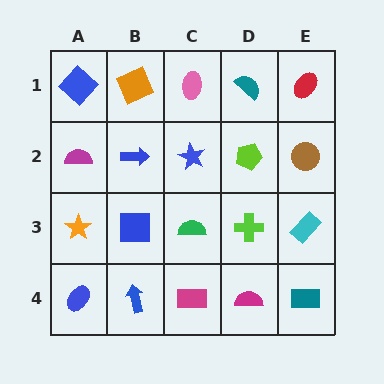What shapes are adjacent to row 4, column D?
A lime cross (row 3, column D), a magenta rectangle (row 4, column C), a teal rectangle (row 4, column E).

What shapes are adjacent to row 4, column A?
An orange star (row 3, column A), a blue arrow (row 4, column B).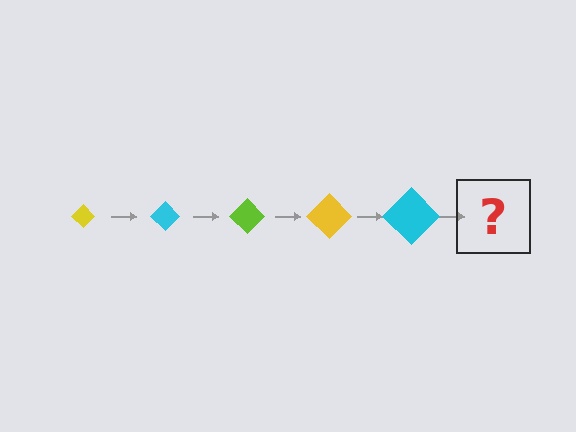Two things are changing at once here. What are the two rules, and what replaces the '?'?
The two rules are that the diamond grows larger each step and the color cycles through yellow, cyan, and lime. The '?' should be a lime diamond, larger than the previous one.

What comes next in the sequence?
The next element should be a lime diamond, larger than the previous one.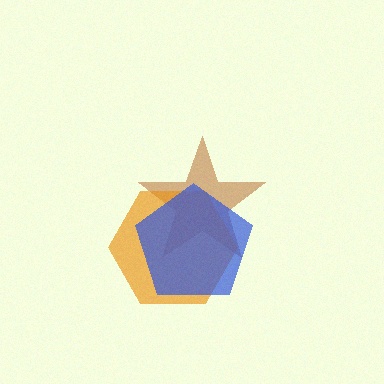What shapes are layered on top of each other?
The layered shapes are: a brown star, an orange hexagon, a blue pentagon.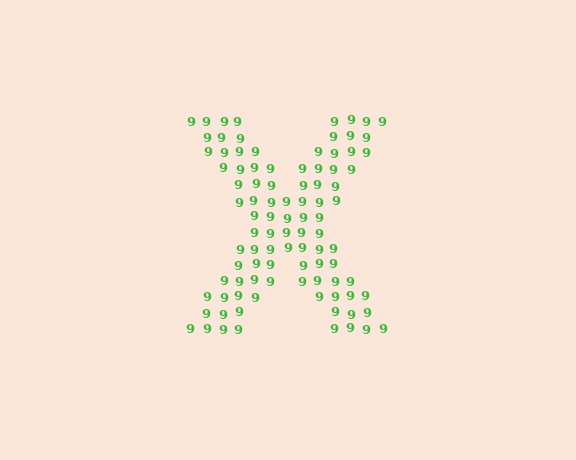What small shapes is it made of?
It is made of small digit 9's.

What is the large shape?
The large shape is the letter X.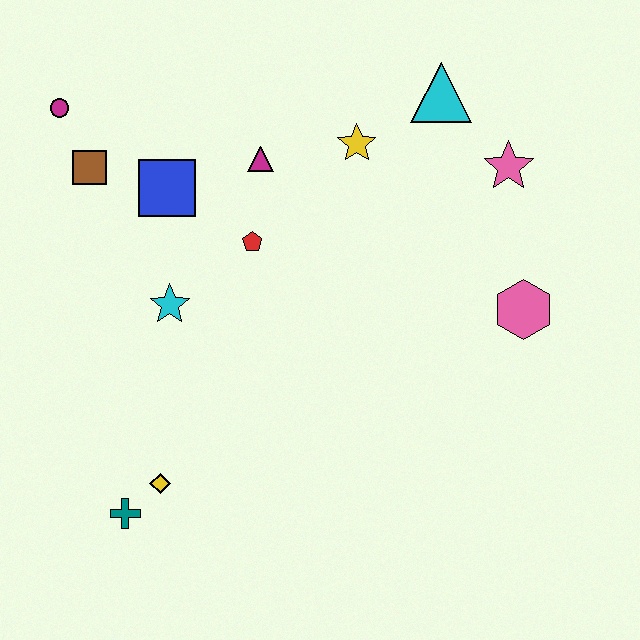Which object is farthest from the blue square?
The pink hexagon is farthest from the blue square.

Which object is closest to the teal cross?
The yellow diamond is closest to the teal cross.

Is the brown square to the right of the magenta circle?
Yes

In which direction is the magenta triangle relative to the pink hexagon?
The magenta triangle is to the left of the pink hexagon.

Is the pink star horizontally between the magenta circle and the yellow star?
No